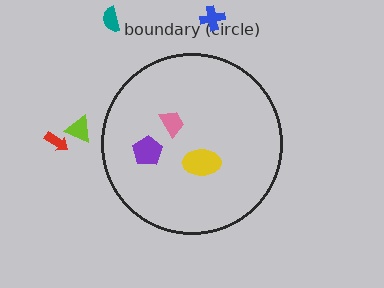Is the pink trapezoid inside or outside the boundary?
Inside.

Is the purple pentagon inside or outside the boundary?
Inside.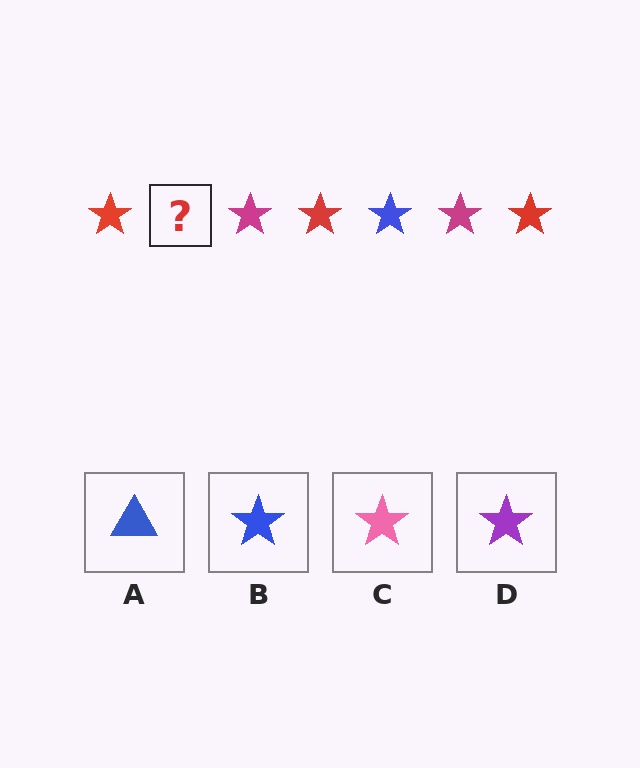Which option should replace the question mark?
Option B.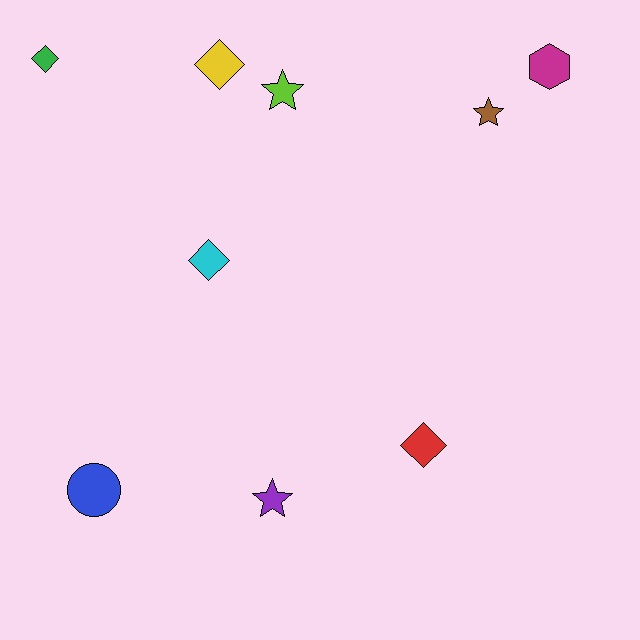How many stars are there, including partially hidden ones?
There are 3 stars.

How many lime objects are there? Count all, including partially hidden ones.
There is 1 lime object.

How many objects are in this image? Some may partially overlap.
There are 9 objects.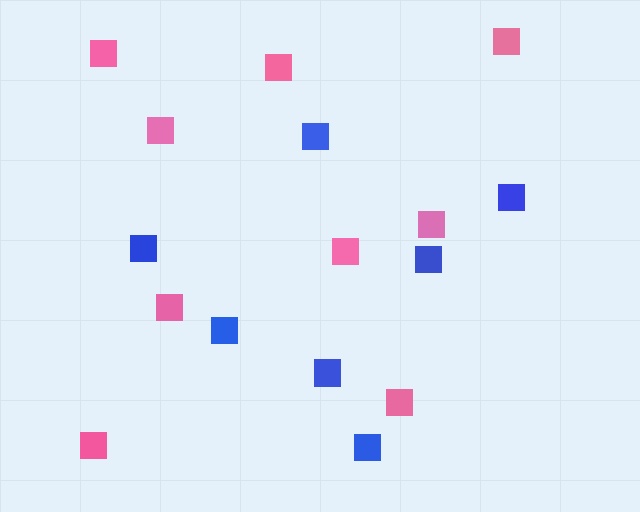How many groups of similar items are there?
There are 2 groups: one group of pink squares (9) and one group of blue squares (7).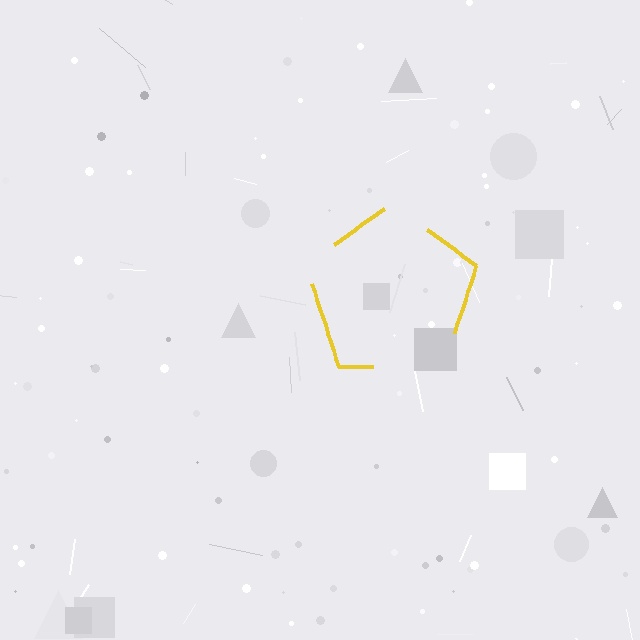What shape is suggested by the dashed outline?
The dashed outline suggests a pentagon.